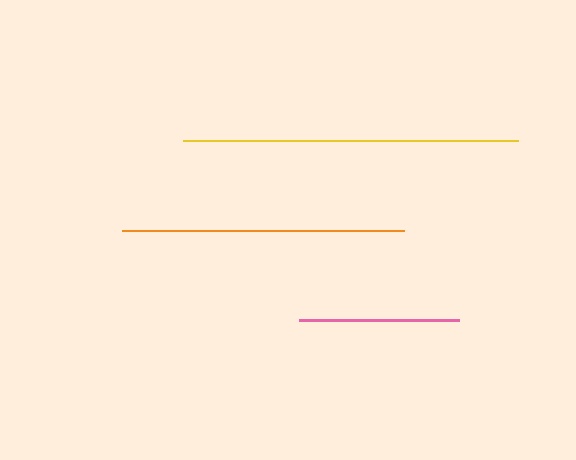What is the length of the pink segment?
The pink segment is approximately 159 pixels long.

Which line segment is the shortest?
The pink line is the shortest at approximately 159 pixels.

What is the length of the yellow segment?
The yellow segment is approximately 335 pixels long.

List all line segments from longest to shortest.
From longest to shortest: yellow, orange, pink.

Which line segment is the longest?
The yellow line is the longest at approximately 335 pixels.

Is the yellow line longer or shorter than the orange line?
The yellow line is longer than the orange line.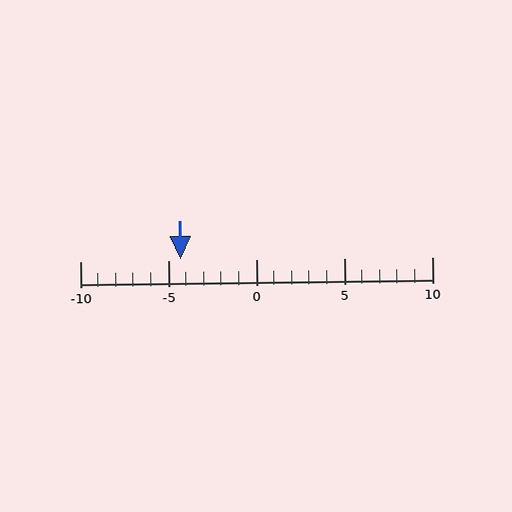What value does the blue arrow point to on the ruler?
The blue arrow points to approximately -4.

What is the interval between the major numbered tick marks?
The major tick marks are spaced 5 units apart.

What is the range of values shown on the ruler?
The ruler shows values from -10 to 10.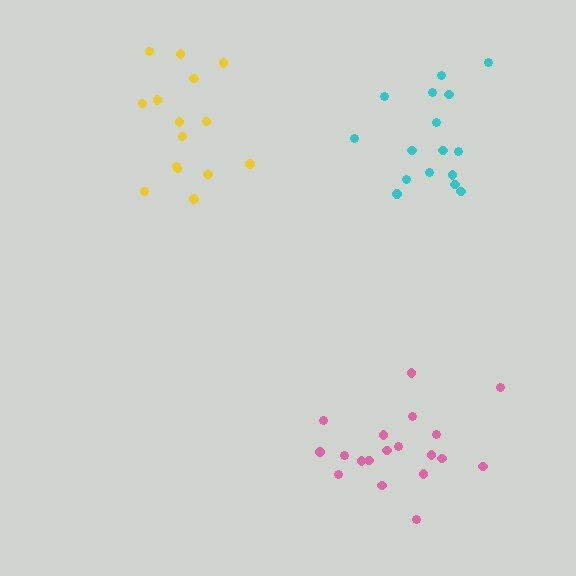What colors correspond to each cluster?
The clusters are colored: pink, cyan, yellow.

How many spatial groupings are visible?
There are 3 spatial groupings.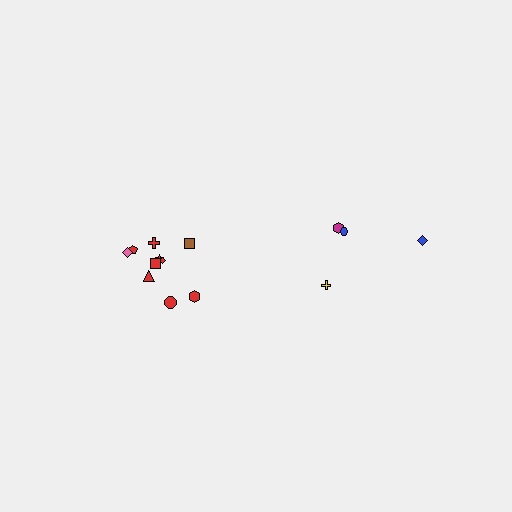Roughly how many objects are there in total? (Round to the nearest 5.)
Roughly 15 objects in total.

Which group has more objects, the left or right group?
The left group.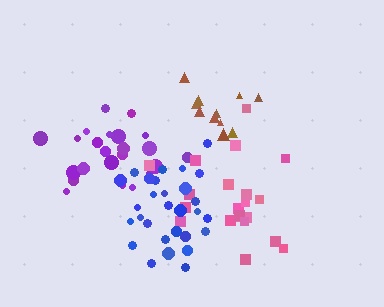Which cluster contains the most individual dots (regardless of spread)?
Blue (29).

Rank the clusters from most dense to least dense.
blue, purple, brown, pink.